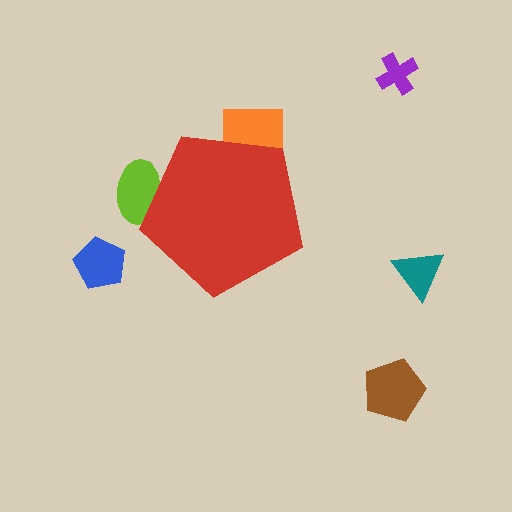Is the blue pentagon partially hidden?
No, the blue pentagon is fully visible.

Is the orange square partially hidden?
Yes, the orange square is partially hidden behind the red pentagon.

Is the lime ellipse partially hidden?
Yes, the lime ellipse is partially hidden behind the red pentagon.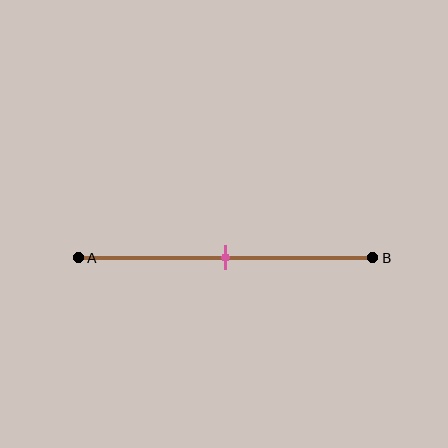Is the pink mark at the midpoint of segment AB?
Yes, the mark is approximately at the midpoint.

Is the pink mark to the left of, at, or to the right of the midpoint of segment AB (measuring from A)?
The pink mark is approximately at the midpoint of segment AB.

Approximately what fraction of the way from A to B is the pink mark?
The pink mark is approximately 50% of the way from A to B.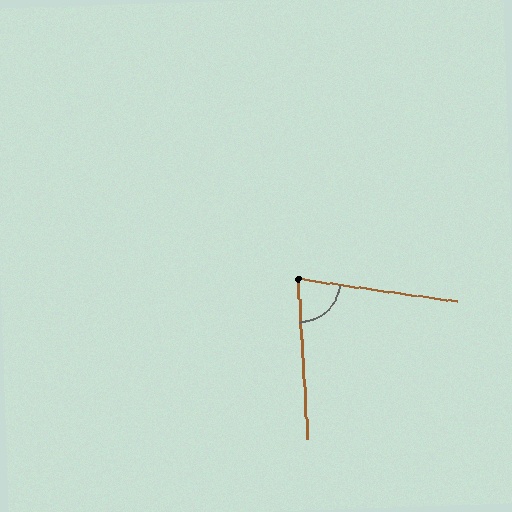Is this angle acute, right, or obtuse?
It is acute.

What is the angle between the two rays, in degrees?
Approximately 78 degrees.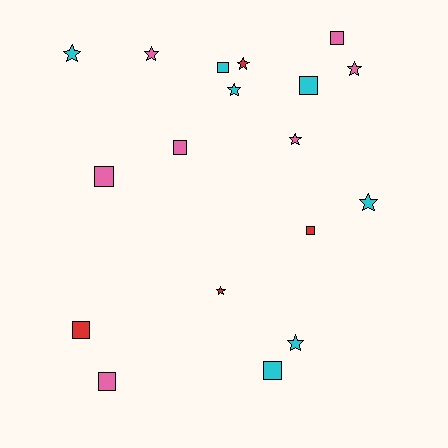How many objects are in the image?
There are 18 objects.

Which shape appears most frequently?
Square, with 9 objects.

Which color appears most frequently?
Cyan, with 7 objects.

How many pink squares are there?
There are 4 pink squares.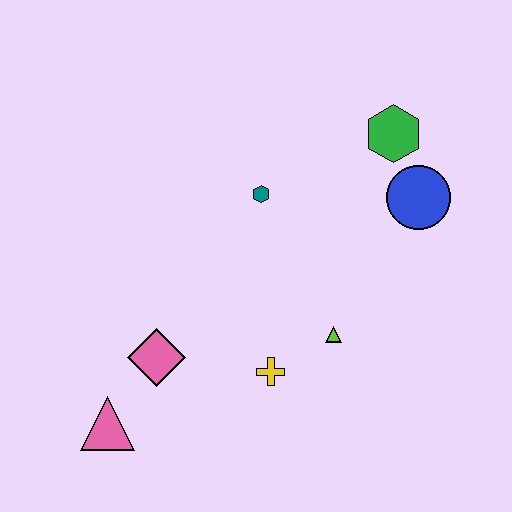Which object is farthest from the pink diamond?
The green hexagon is farthest from the pink diamond.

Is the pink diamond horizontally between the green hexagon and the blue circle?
No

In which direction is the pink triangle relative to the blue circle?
The pink triangle is to the left of the blue circle.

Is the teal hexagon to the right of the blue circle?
No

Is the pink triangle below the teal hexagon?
Yes